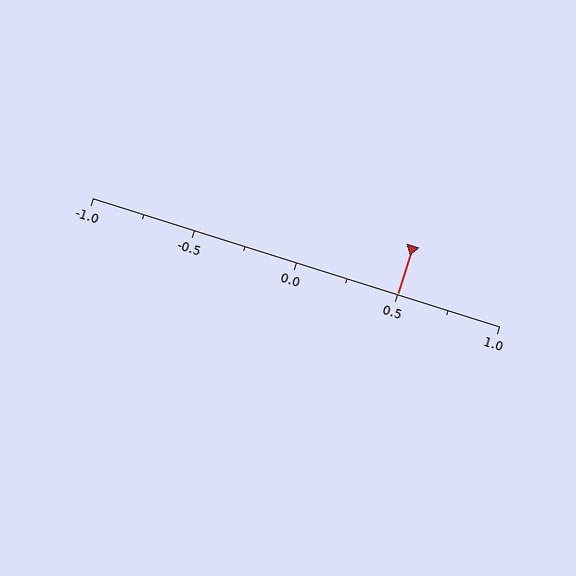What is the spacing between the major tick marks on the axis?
The major ticks are spaced 0.5 apart.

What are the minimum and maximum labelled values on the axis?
The axis runs from -1.0 to 1.0.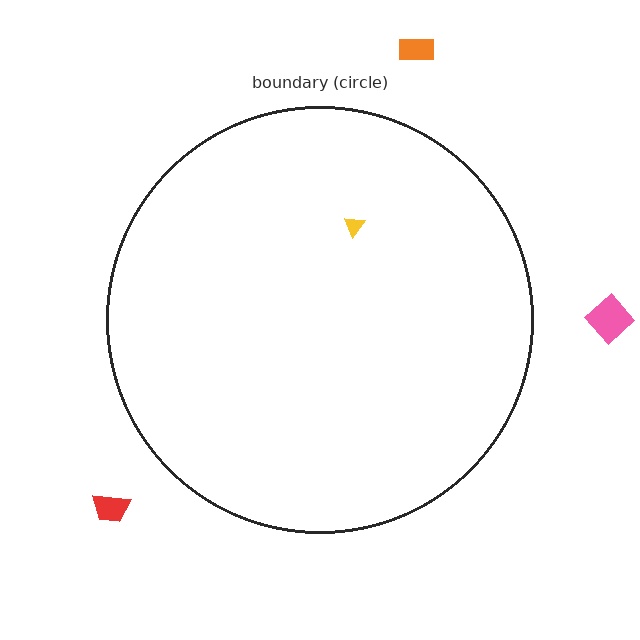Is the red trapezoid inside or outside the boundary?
Outside.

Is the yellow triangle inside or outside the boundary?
Inside.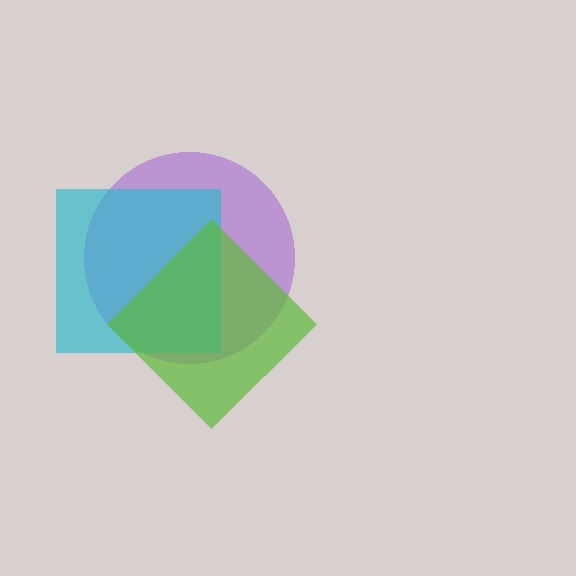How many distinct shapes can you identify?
There are 3 distinct shapes: a purple circle, a cyan square, a lime diamond.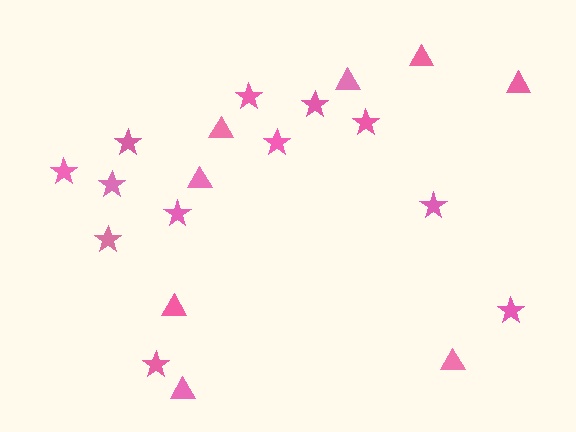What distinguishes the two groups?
There are 2 groups: one group of triangles (8) and one group of stars (12).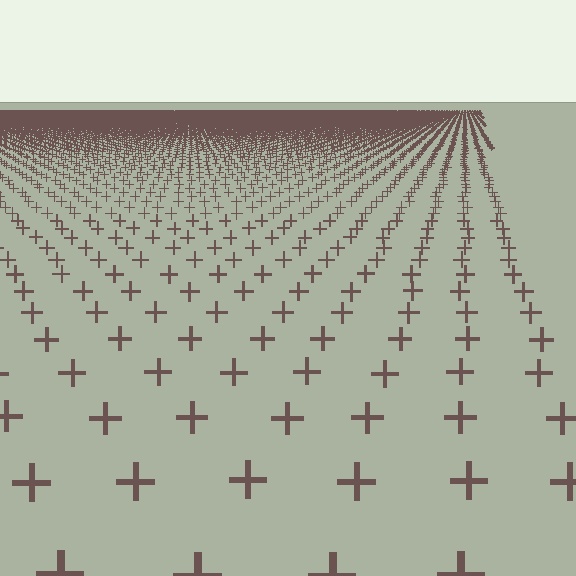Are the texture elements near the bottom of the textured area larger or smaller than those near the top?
Larger. Near the bottom, elements are closer to the viewer and appear at a bigger on-screen size.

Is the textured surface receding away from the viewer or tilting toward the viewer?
The surface is receding away from the viewer. Texture elements get smaller and denser toward the top.